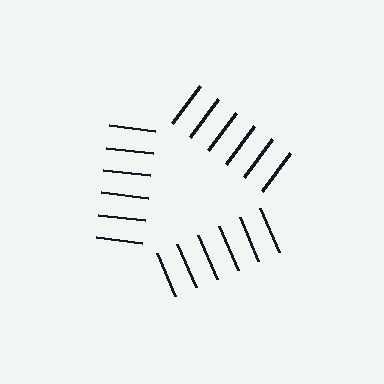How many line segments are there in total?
18 — 6 along each of the 3 edges.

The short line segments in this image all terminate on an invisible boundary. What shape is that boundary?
An illusory triangle — the line segments terminate on its edges but no continuous stroke is drawn.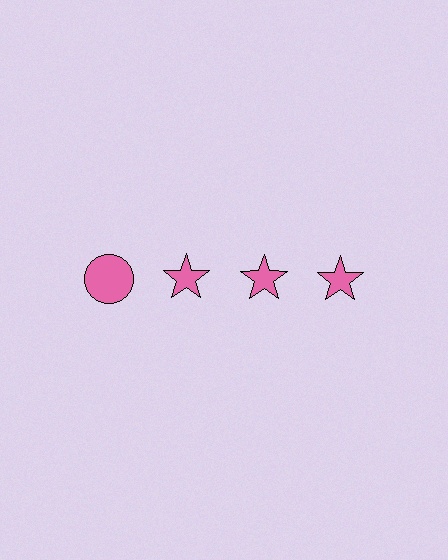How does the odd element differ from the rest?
It has a different shape: circle instead of star.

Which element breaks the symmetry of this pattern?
The pink circle in the top row, leftmost column breaks the symmetry. All other shapes are pink stars.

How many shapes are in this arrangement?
There are 4 shapes arranged in a grid pattern.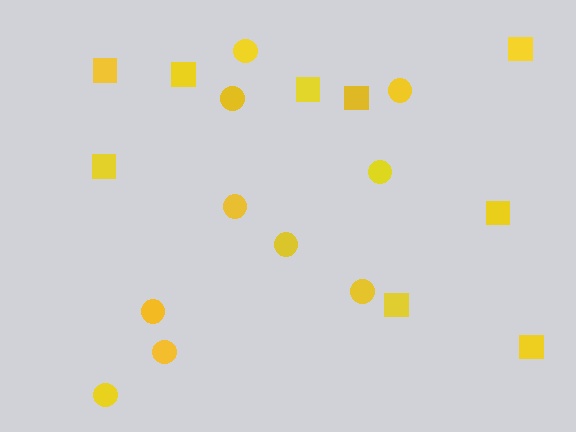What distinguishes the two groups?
There are 2 groups: one group of circles (10) and one group of squares (9).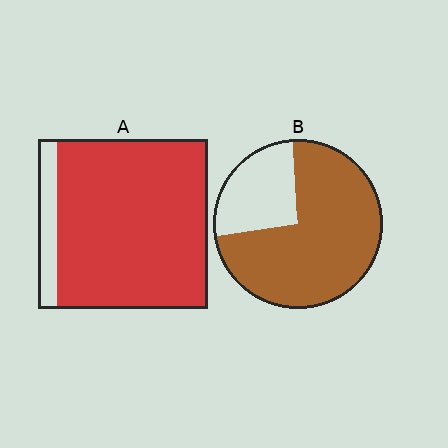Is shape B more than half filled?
Yes.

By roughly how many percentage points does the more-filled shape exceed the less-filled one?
By roughly 15 percentage points (A over B).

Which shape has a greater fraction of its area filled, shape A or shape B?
Shape A.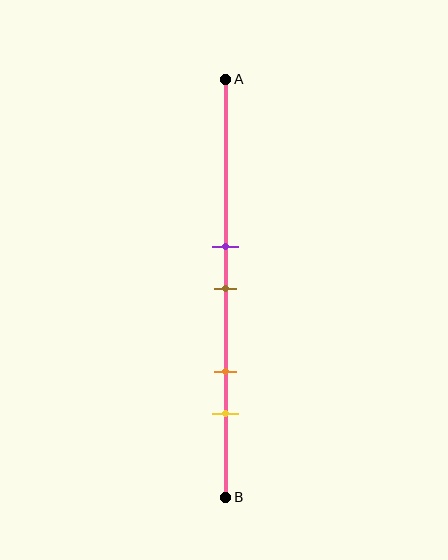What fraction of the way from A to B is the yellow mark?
The yellow mark is approximately 80% (0.8) of the way from A to B.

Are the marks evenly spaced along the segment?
No, the marks are not evenly spaced.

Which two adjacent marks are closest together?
The purple and brown marks are the closest adjacent pair.